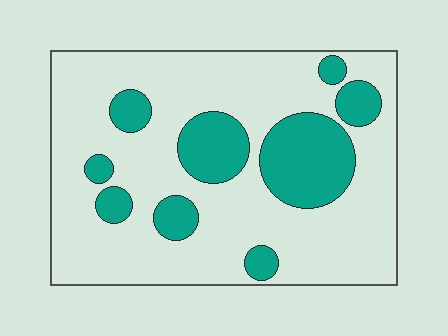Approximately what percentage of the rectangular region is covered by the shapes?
Approximately 25%.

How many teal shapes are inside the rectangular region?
9.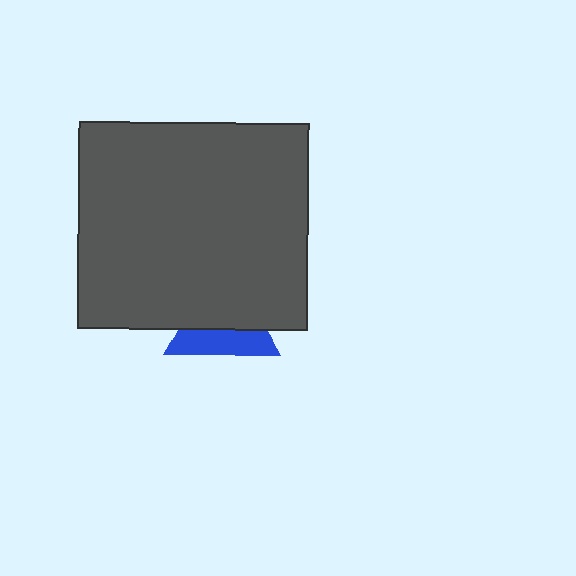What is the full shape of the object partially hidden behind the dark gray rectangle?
The partially hidden object is a blue triangle.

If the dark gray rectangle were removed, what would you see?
You would see the complete blue triangle.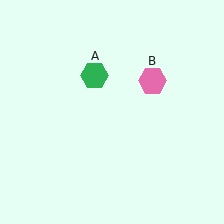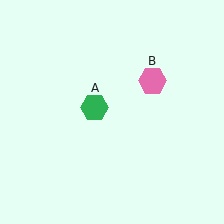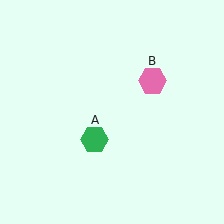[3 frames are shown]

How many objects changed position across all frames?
1 object changed position: green hexagon (object A).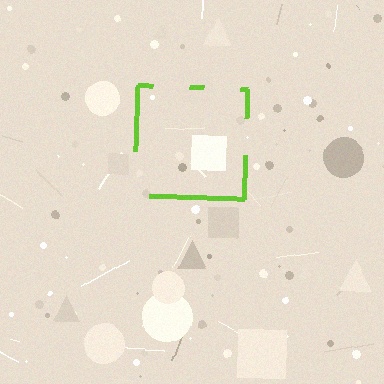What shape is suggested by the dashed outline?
The dashed outline suggests a square.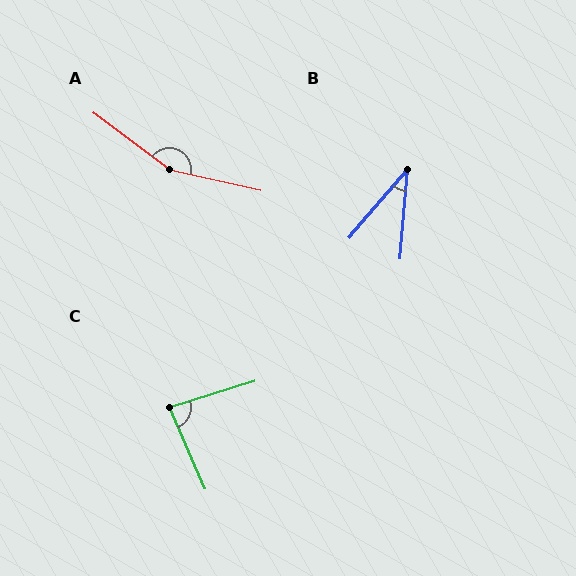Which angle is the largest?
A, at approximately 156 degrees.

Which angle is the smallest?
B, at approximately 36 degrees.